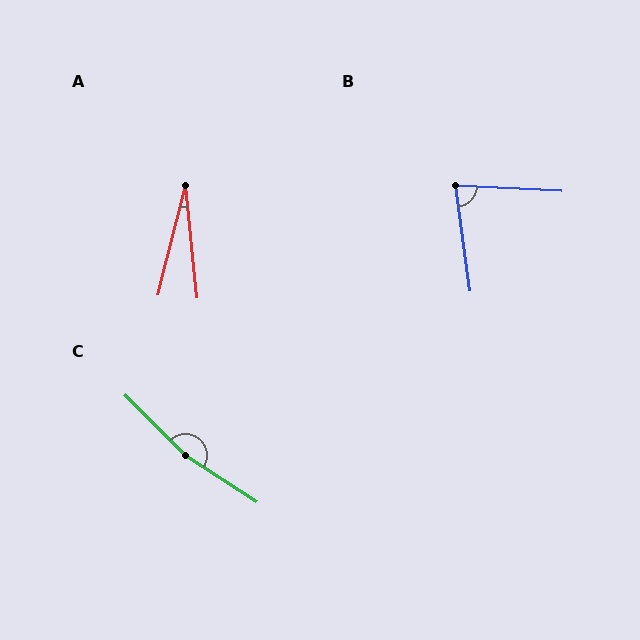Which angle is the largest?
C, at approximately 168 degrees.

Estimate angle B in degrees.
Approximately 79 degrees.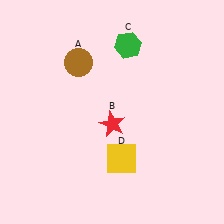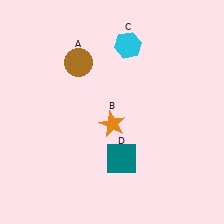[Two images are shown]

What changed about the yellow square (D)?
In Image 1, D is yellow. In Image 2, it changed to teal.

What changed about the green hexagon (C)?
In Image 1, C is green. In Image 2, it changed to cyan.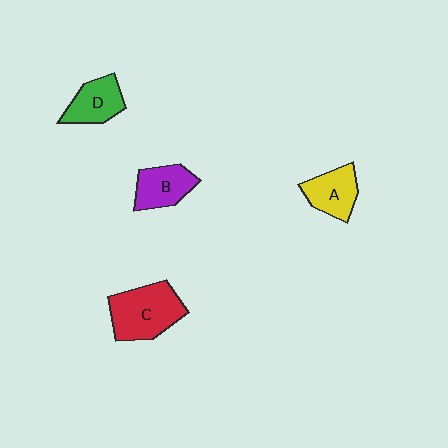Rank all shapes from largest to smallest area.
From largest to smallest: C (red), B (purple), D (green), A (yellow).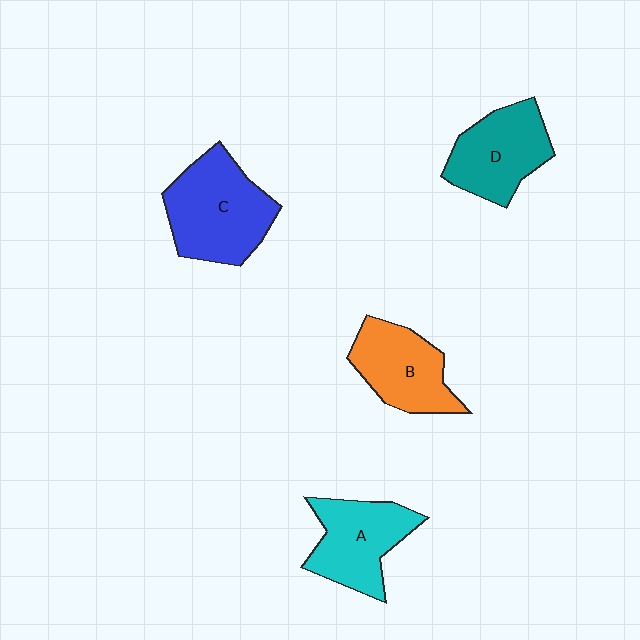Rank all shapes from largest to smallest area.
From largest to smallest: C (blue), D (teal), A (cyan), B (orange).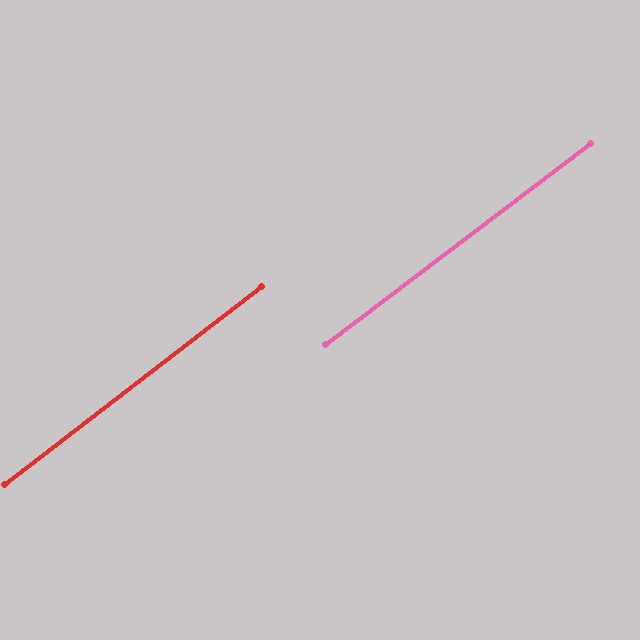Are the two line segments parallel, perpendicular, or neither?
Parallel — their directions differ by only 0.5°.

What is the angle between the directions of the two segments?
Approximately 1 degree.